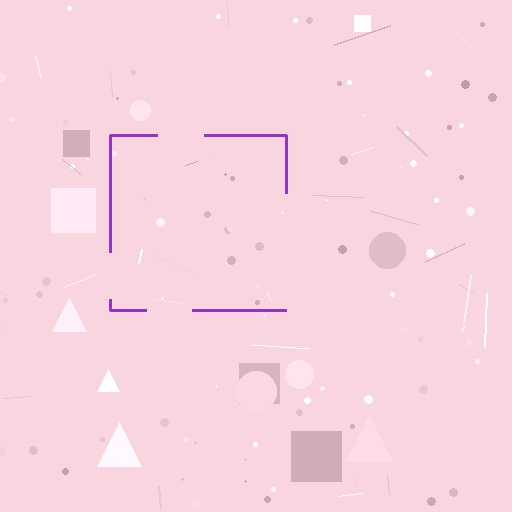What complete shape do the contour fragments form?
The contour fragments form a square.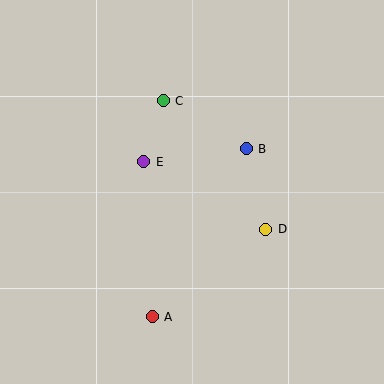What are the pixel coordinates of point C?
Point C is at (163, 101).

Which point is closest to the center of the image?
Point E at (144, 162) is closest to the center.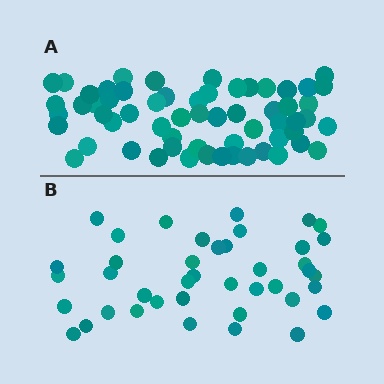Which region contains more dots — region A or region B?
Region A (the top region) has more dots.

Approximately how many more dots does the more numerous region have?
Region A has approximately 20 more dots than region B.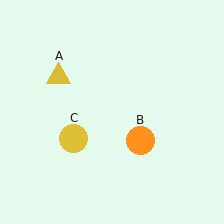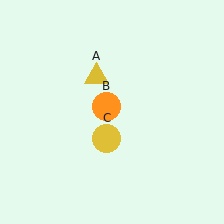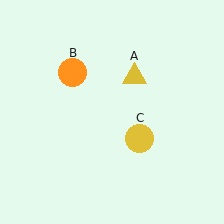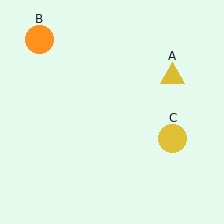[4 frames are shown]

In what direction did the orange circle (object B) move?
The orange circle (object B) moved up and to the left.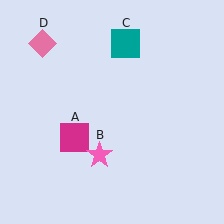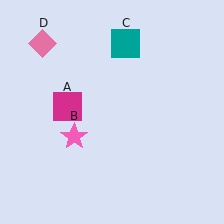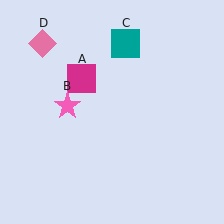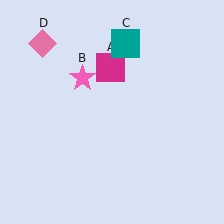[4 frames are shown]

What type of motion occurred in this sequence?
The magenta square (object A), pink star (object B) rotated clockwise around the center of the scene.